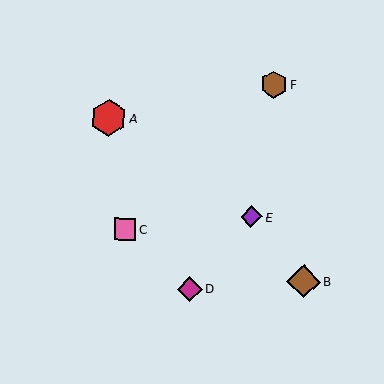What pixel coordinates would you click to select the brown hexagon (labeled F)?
Click at (274, 84) to select the brown hexagon F.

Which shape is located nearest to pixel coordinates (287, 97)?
The brown hexagon (labeled F) at (274, 84) is nearest to that location.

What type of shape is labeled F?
Shape F is a brown hexagon.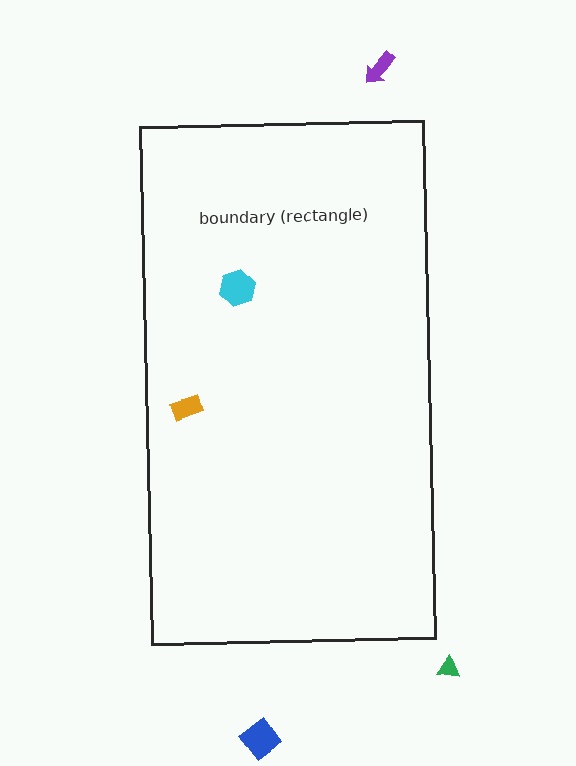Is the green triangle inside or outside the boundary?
Outside.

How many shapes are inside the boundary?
2 inside, 3 outside.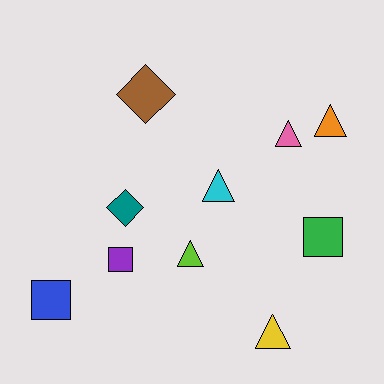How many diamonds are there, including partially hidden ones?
There are 2 diamonds.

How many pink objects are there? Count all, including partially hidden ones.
There is 1 pink object.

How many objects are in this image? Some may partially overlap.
There are 10 objects.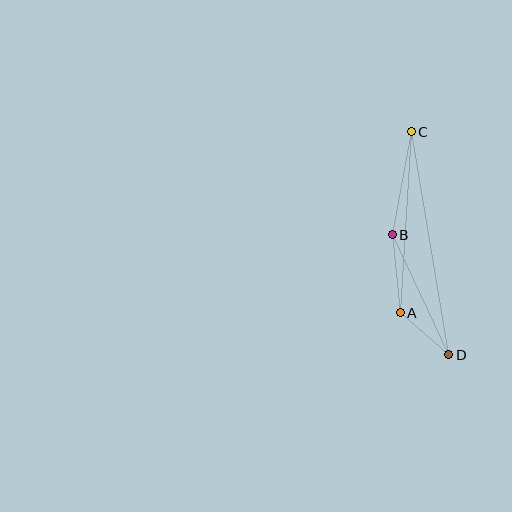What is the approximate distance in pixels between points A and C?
The distance between A and C is approximately 181 pixels.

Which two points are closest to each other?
Points A and D are closest to each other.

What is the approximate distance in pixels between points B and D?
The distance between B and D is approximately 133 pixels.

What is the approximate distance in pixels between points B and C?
The distance between B and C is approximately 105 pixels.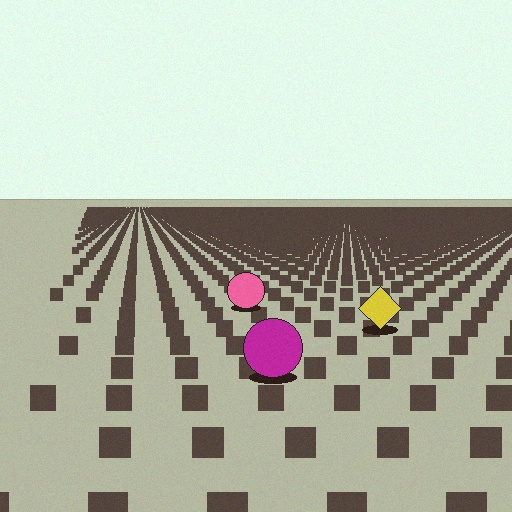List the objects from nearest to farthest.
From nearest to farthest: the magenta circle, the yellow diamond, the pink circle.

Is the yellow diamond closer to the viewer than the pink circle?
Yes. The yellow diamond is closer — you can tell from the texture gradient: the ground texture is coarser near it.